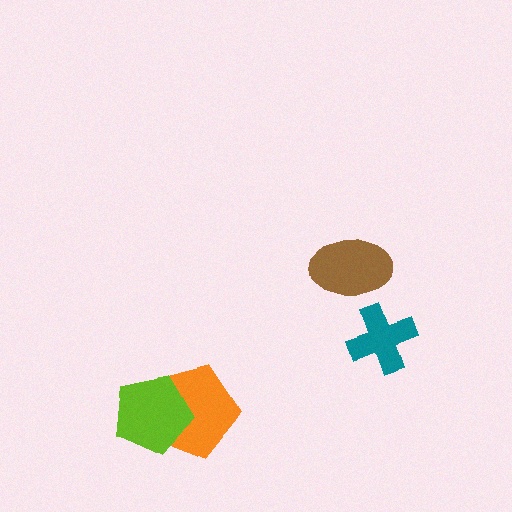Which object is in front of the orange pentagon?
The lime pentagon is in front of the orange pentagon.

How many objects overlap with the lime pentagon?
1 object overlaps with the lime pentagon.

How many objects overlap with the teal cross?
0 objects overlap with the teal cross.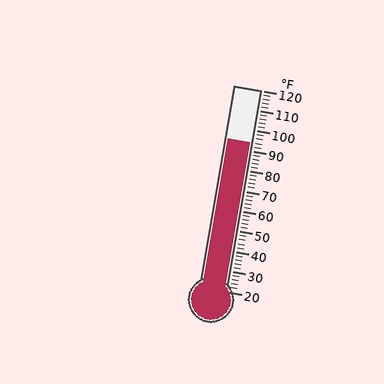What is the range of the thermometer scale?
The thermometer scale ranges from 20°F to 120°F.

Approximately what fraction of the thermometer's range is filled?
The thermometer is filled to approximately 75% of its range.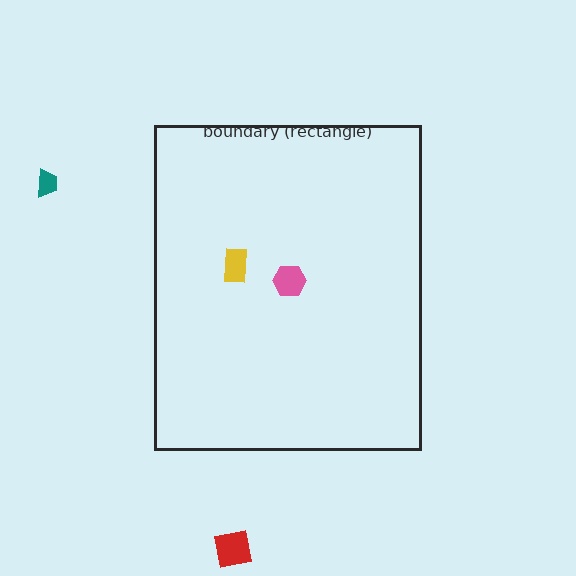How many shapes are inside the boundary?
2 inside, 2 outside.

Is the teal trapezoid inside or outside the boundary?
Outside.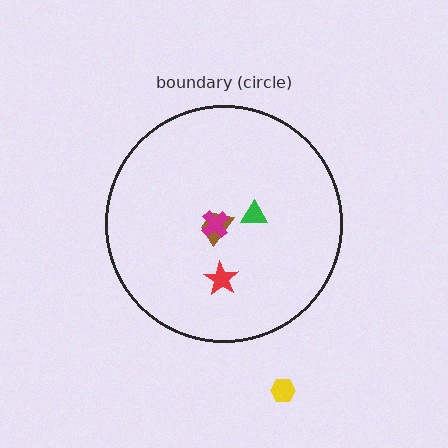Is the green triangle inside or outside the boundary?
Inside.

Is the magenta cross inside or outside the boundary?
Inside.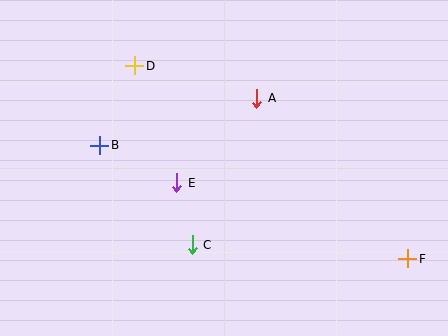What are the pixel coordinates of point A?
Point A is at (257, 98).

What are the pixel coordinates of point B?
Point B is at (100, 145).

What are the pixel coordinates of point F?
Point F is at (408, 259).